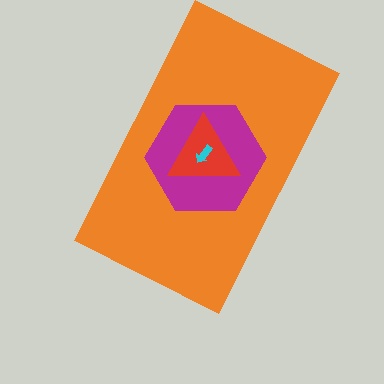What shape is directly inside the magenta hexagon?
The red triangle.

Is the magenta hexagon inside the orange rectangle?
Yes.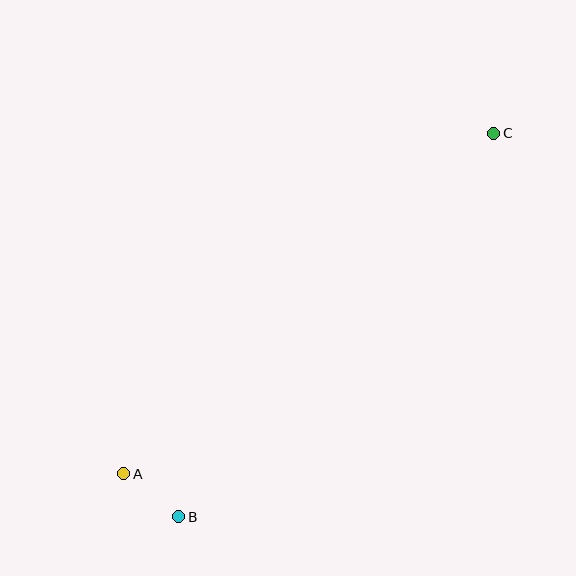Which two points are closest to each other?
Points A and B are closest to each other.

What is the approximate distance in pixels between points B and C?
The distance between B and C is approximately 496 pixels.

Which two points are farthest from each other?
Points A and C are farthest from each other.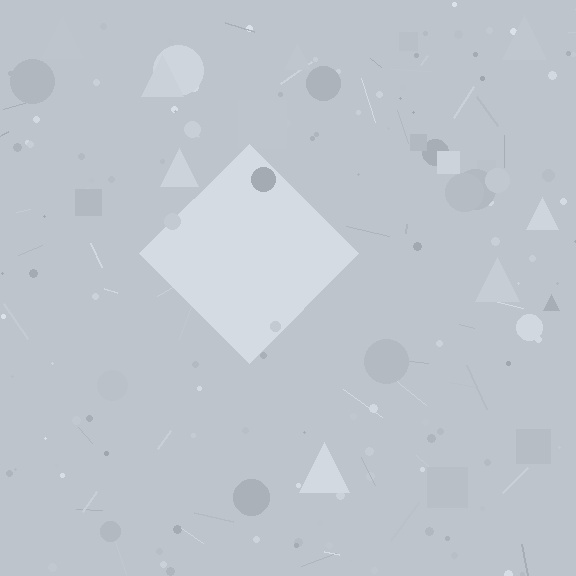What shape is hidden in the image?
A diamond is hidden in the image.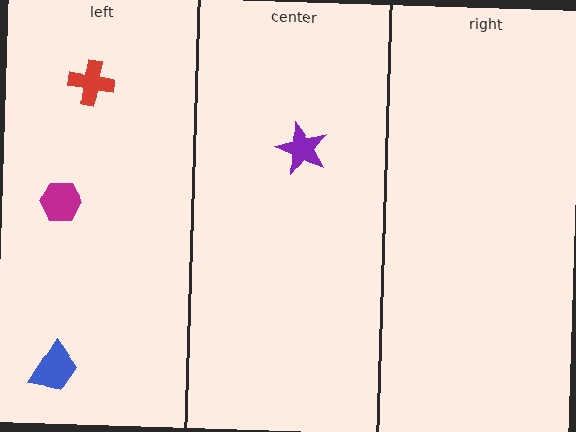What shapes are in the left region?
The blue trapezoid, the magenta hexagon, the red cross.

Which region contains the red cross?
The left region.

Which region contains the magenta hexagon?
The left region.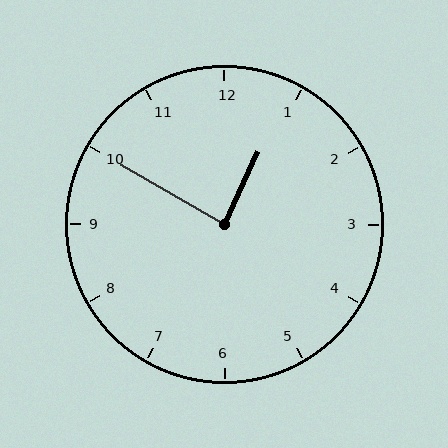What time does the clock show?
12:50.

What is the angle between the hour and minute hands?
Approximately 85 degrees.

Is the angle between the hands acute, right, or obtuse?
It is right.